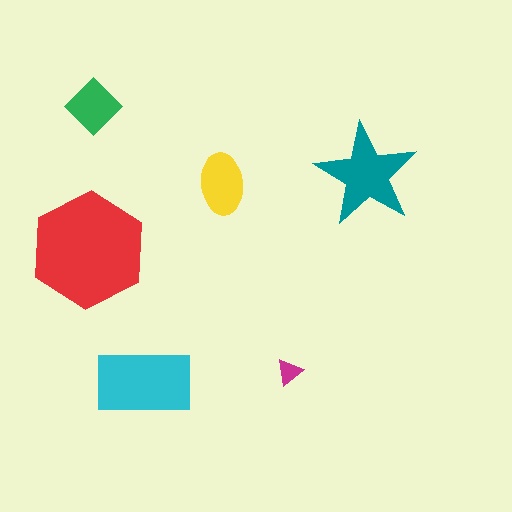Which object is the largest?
The red hexagon.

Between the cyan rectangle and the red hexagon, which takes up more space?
The red hexagon.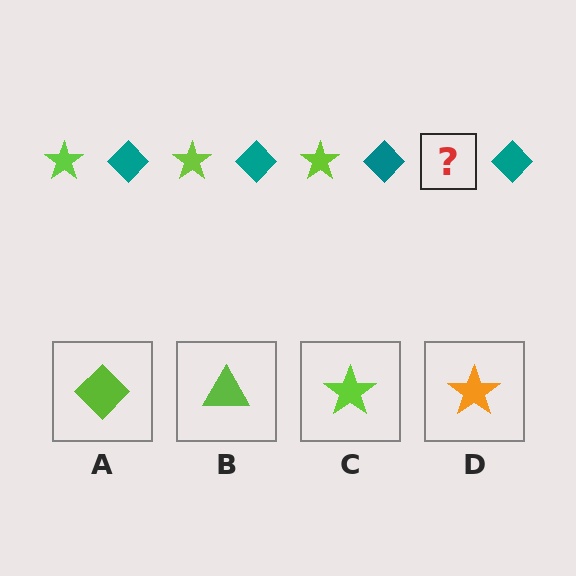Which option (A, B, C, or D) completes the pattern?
C.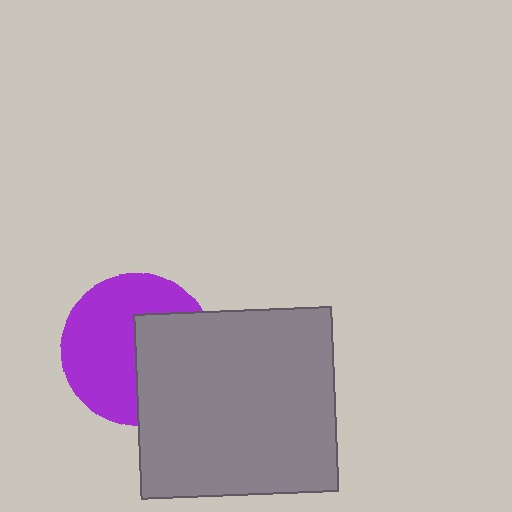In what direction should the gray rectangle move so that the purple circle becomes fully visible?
The gray rectangle should move right. That is the shortest direction to clear the overlap and leave the purple circle fully visible.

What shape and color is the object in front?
The object in front is a gray rectangle.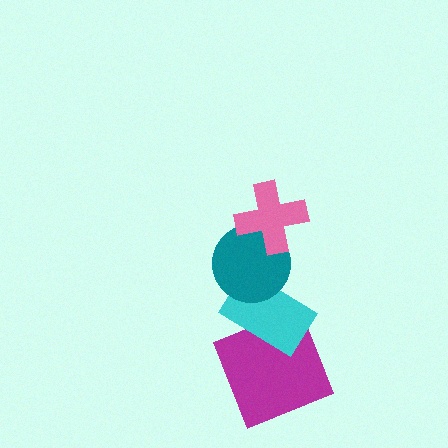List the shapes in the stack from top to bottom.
From top to bottom: the pink cross, the teal circle, the cyan rectangle, the magenta square.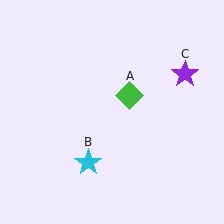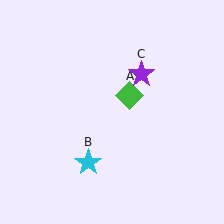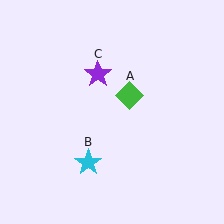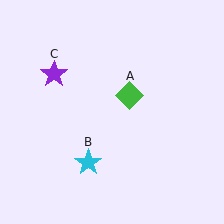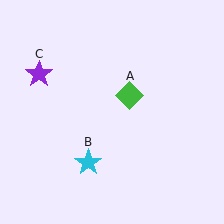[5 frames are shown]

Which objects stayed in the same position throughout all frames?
Green diamond (object A) and cyan star (object B) remained stationary.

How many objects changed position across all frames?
1 object changed position: purple star (object C).